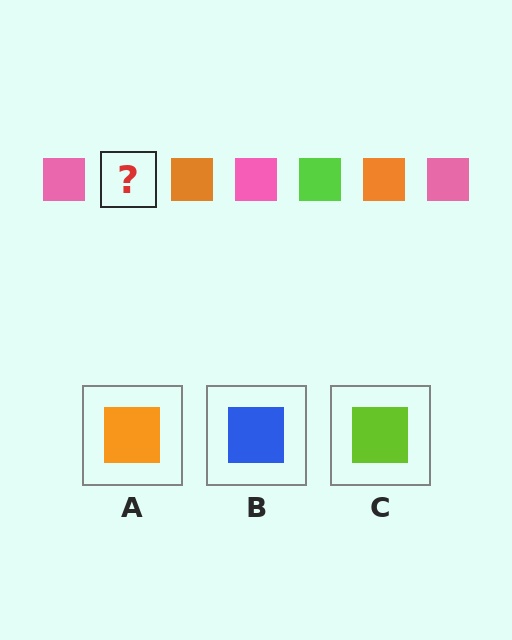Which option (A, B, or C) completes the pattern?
C.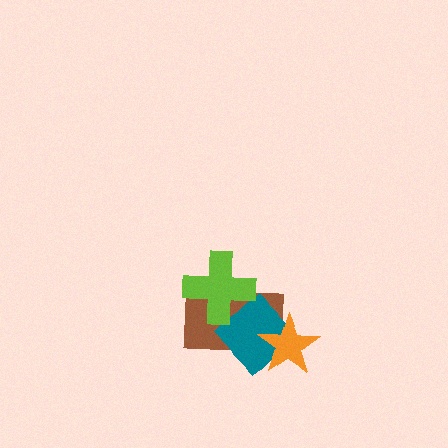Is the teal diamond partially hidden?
Yes, it is partially covered by another shape.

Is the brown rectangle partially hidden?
Yes, it is partially covered by another shape.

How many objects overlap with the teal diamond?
3 objects overlap with the teal diamond.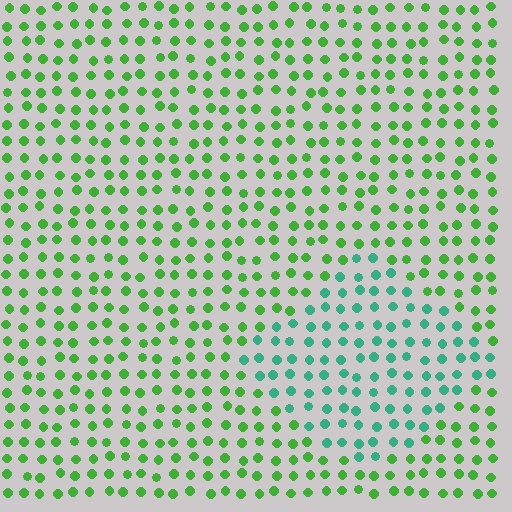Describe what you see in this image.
The image is filled with small green elements in a uniform arrangement. A diamond-shaped region is visible where the elements are tinted to a slightly different hue, forming a subtle color boundary.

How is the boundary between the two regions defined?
The boundary is defined purely by a slight shift in hue (about 44 degrees). Spacing, size, and orientation are identical on both sides.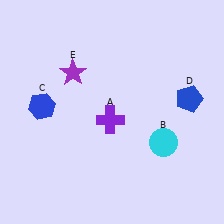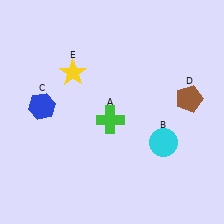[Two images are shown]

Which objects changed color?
A changed from purple to green. D changed from blue to brown. E changed from purple to yellow.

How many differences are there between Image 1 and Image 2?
There are 3 differences between the two images.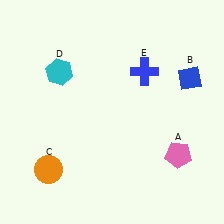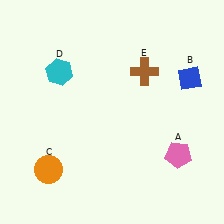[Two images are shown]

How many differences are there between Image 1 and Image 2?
There is 1 difference between the two images.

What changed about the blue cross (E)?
In Image 1, E is blue. In Image 2, it changed to brown.